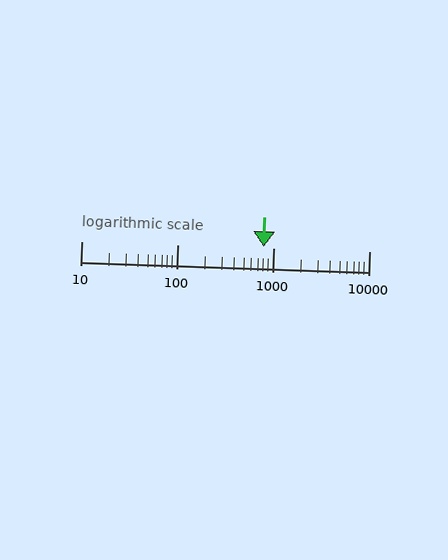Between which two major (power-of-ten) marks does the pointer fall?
The pointer is between 100 and 1000.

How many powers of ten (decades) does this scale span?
The scale spans 3 decades, from 10 to 10000.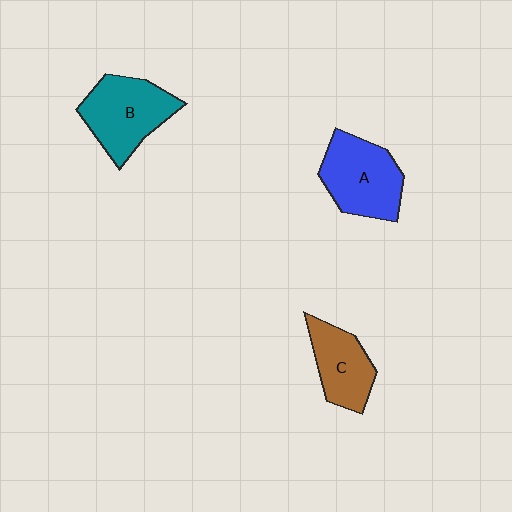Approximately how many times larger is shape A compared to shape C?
Approximately 1.3 times.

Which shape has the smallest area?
Shape C (brown).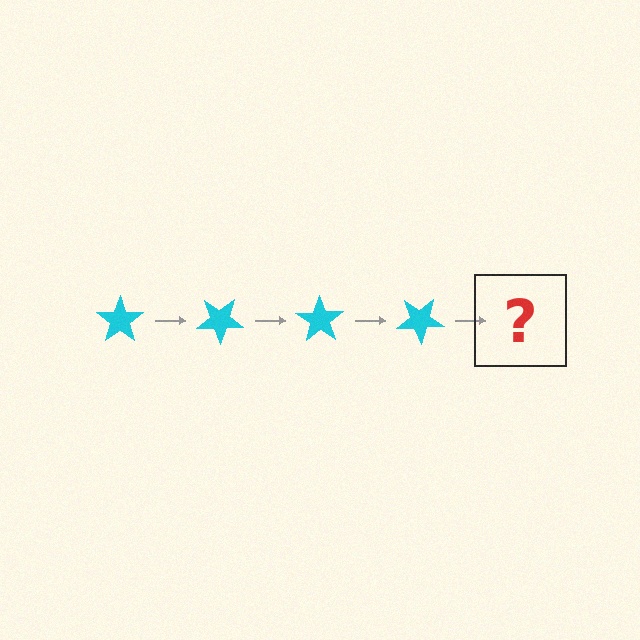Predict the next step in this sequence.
The next step is a cyan star rotated 140 degrees.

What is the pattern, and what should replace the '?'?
The pattern is that the star rotates 35 degrees each step. The '?' should be a cyan star rotated 140 degrees.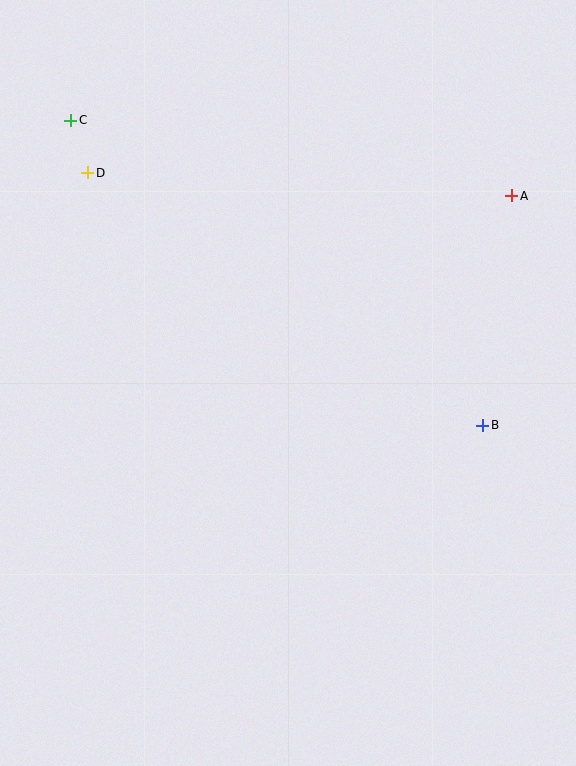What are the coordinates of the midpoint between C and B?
The midpoint between C and B is at (277, 273).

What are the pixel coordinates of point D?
Point D is at (88, 173).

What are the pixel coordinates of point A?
Point A is at (512, 196).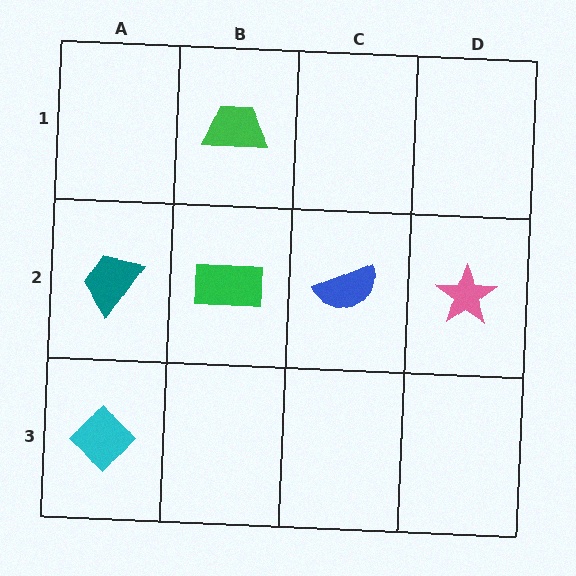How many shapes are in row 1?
1 shape.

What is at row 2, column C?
A blue semicircle.